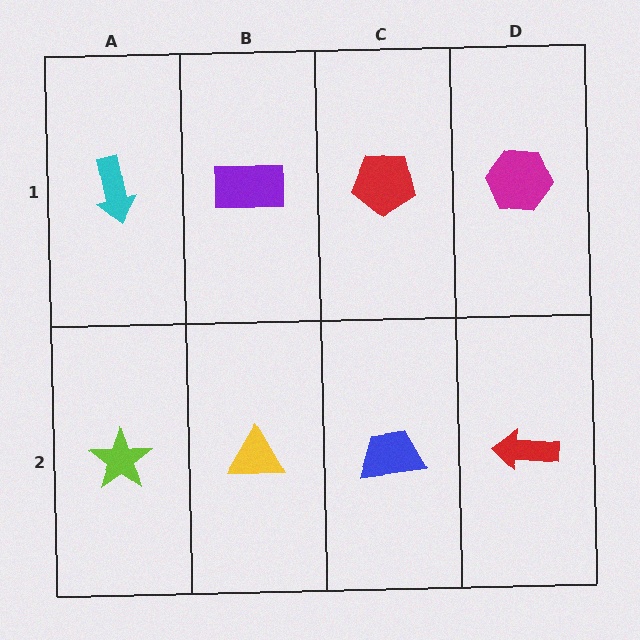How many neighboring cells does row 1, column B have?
3.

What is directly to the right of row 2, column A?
A yellow triangle.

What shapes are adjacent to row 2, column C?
A red pentagon (row 1, column C), a yellow triangle (row 2, column B), a red arrow (row 2, column D).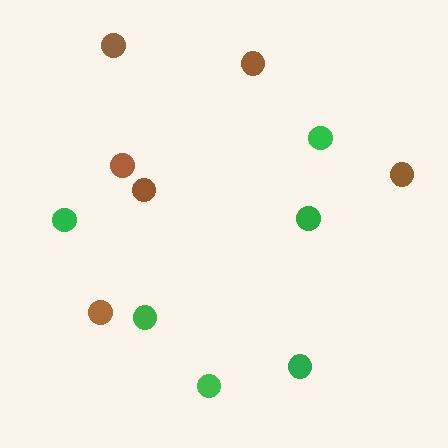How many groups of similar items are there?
There are 2 groups: one group of green circles (6) and one group of brown circles (6).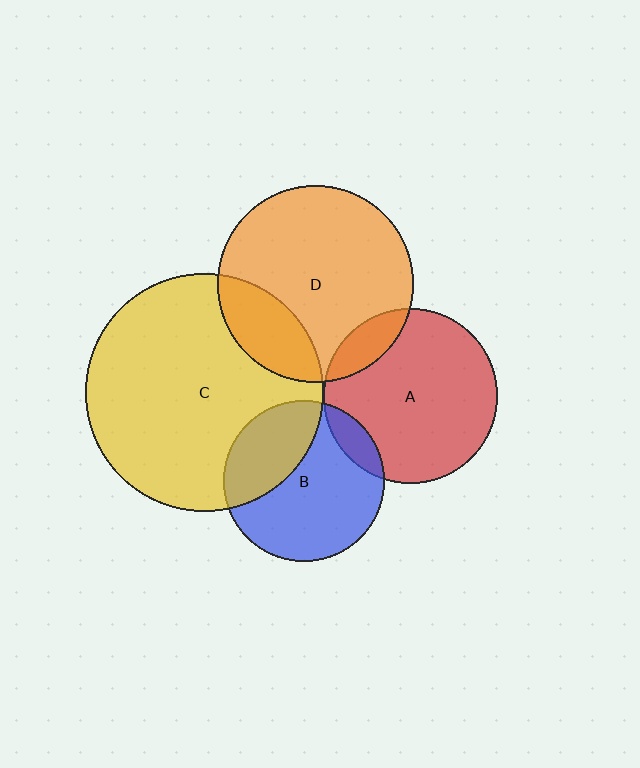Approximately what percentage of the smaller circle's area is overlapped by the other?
Approximately 30%.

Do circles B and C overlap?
Yes.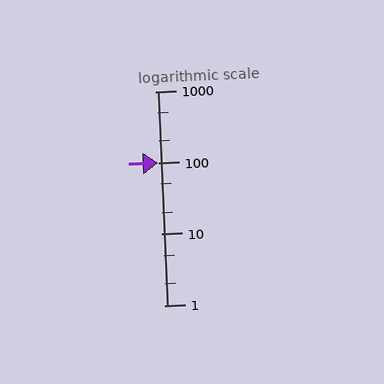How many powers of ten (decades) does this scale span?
The scale spans 3 decades, from 1 to 1000.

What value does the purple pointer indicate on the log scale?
The pointer indicates approximately 100.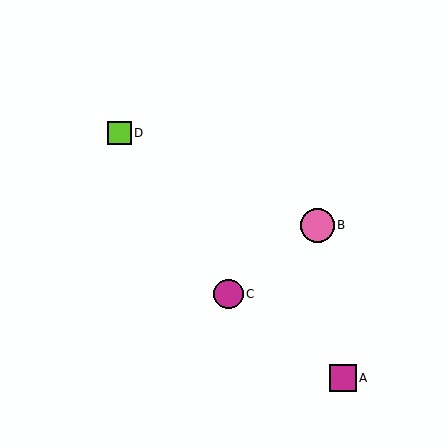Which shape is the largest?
The pink circle (labeled B) is the largest.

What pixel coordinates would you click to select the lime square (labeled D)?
Click at (119, 133) to select the lime square D.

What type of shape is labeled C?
Shape C is a magenta circle.